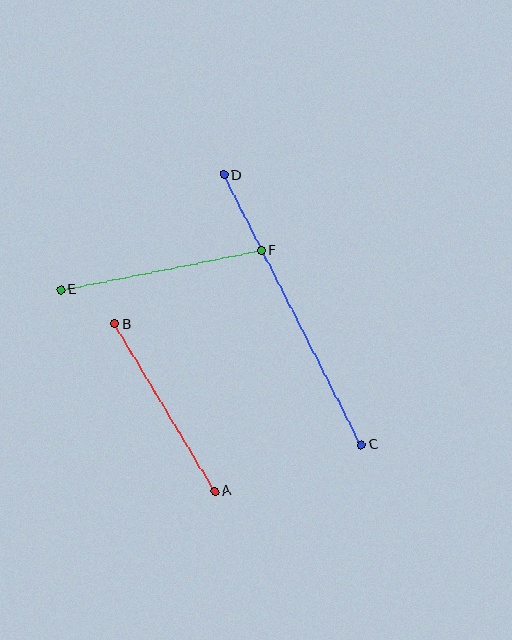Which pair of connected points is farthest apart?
Points C and D are farthest apart.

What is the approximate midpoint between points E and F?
The midpoint is at approximately (161, 270) pixels.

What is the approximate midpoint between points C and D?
The midpoint is at approximately (292, 310) pixels.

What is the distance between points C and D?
The distance is approximately 303 pixels.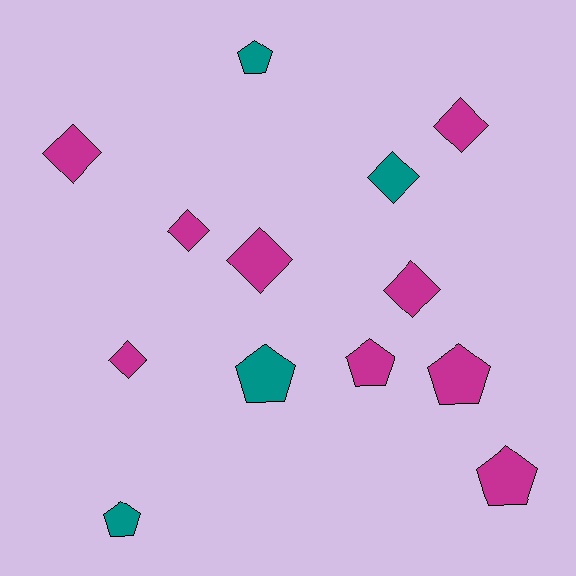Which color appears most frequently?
Magenta, with 9 objects.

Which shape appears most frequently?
Diamond, with 7 objects.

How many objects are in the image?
There are 13 objects.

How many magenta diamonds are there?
There are 6 magenta diamonds.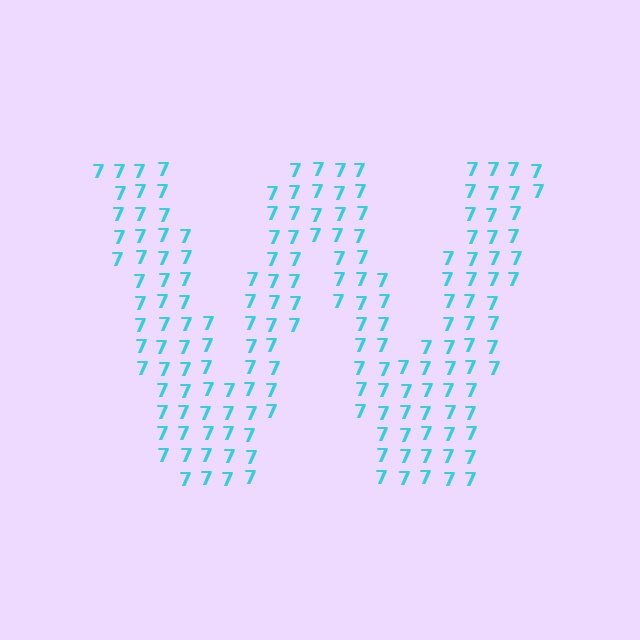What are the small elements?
The small elements are digit 7's.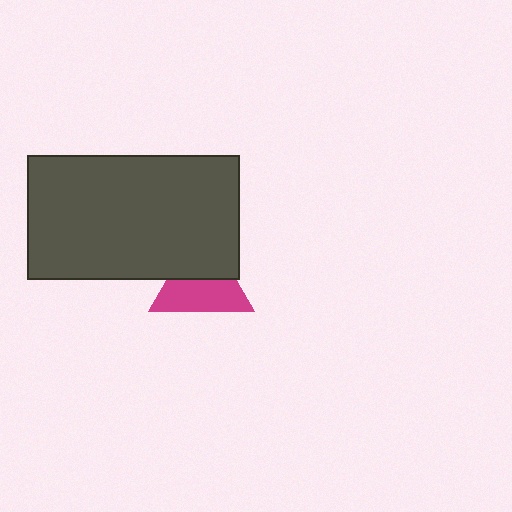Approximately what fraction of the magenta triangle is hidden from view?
Roughly 42% of the magenta triangle is hidden behind the dark gray rectangle.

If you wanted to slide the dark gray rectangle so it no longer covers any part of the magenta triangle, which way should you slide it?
Slide it up — that is the most direct way to separate the two shapes.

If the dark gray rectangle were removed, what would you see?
You would see the complete magenta triangle.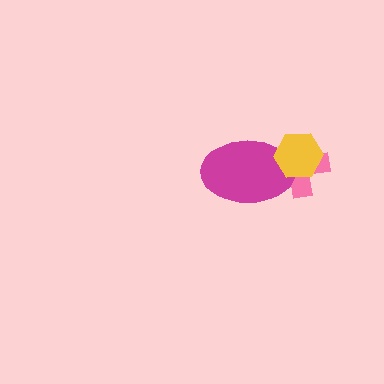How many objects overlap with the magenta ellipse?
2 objects overlap with the magenta ellipse.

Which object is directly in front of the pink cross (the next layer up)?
The magenta ellipse is directly in front of the pink cross.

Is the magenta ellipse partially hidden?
Yes, it is partially covered by another shape.